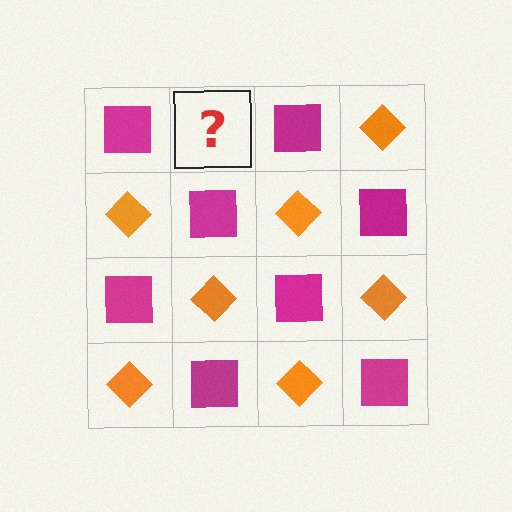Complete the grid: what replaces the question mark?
The question mark should be replaced with an orange diamond.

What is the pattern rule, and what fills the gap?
The rule is that it alternates magenta square and orange diamond in a checkerboard pattern. The gap should be filled with an orange diamond.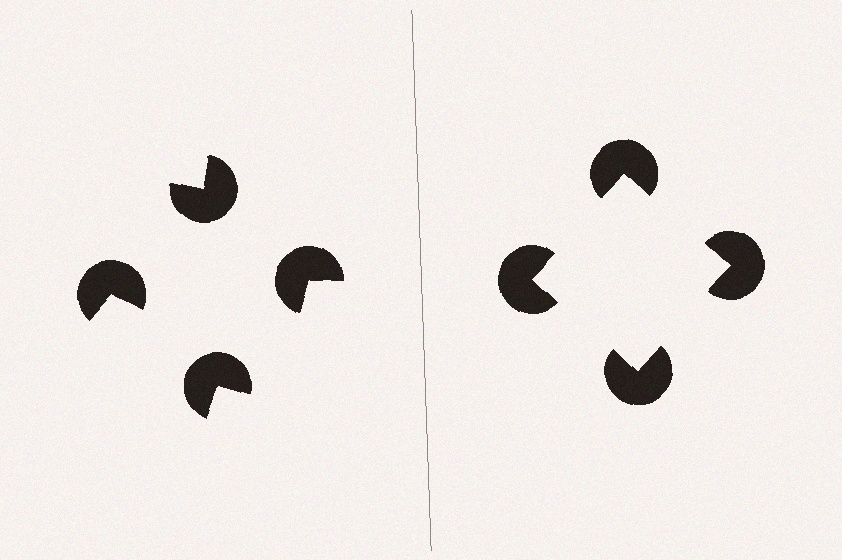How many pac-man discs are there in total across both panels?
8 — 4 on each side.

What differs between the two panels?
The pac-man discs are positioned identically on both sides; only the wedge orientations differ. On the right they align to a square; on the left they are misaligned.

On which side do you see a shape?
An illusory square appears on the right side. On the left side the wedge cuts are rotated, so no coherent shape forms.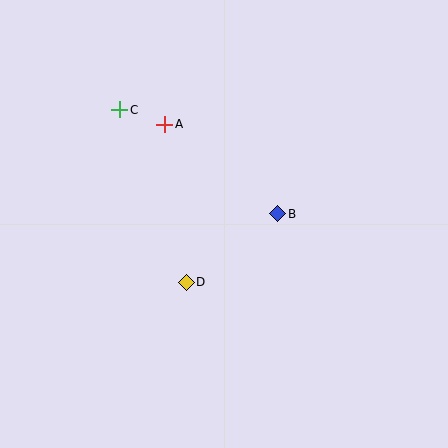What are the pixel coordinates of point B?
Point B is at (278, 214).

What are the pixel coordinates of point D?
Point D is at (186, 282).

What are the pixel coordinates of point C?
Point C is at (120, 110).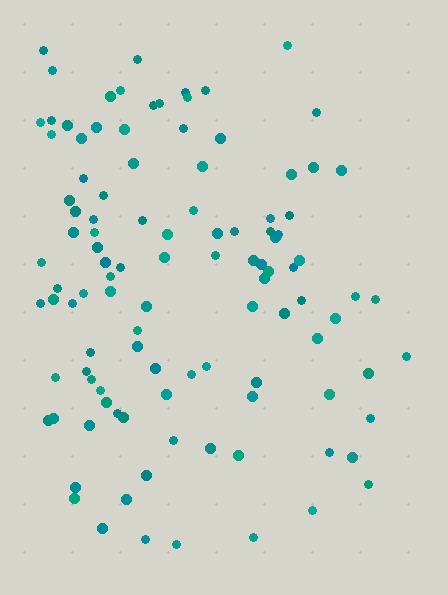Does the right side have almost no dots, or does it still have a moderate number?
Still a moderate number, just noticeably fewer than the left.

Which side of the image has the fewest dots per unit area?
The right.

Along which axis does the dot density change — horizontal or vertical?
Horizontal.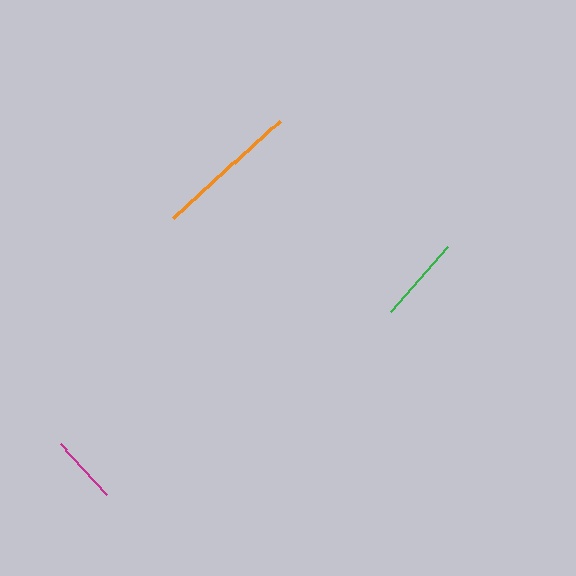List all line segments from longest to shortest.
From longest to shortest: orange, green, magenta.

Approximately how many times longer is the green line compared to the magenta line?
The green line is approximately 1.2 times the length of the magenta line.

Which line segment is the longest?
The orange line is the longest at approximately 145 pixels.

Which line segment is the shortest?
The magenta line is the shortest at approximately 69 pixels.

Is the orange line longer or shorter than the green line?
The orange line is longer than the green line.